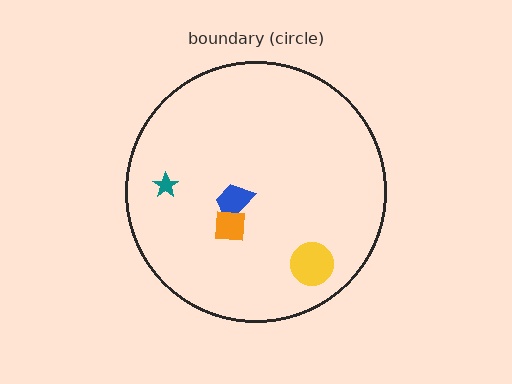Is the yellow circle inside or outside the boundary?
Inside.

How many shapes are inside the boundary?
4 inside, 0 outside.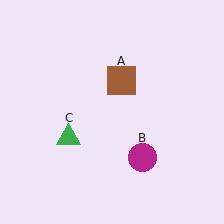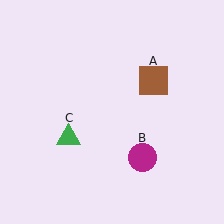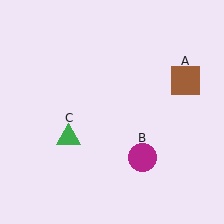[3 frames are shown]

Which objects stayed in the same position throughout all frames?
Magenta circle (object B) and green triangle (object C) remained stationary.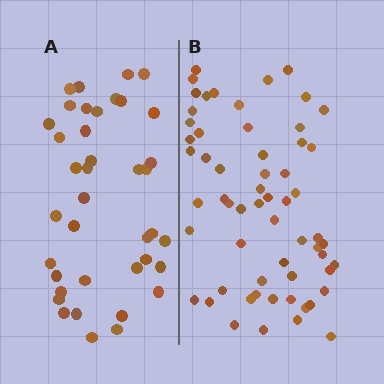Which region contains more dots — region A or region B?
Region B (the right region) has more dots.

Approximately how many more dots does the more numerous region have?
Region B has approximately 20 more dots than region A.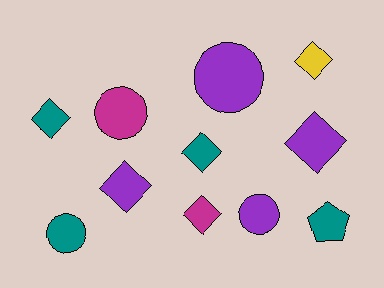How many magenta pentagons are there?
There are no magenta pentagons.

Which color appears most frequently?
Teal, with 4 objects.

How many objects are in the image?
There are 11 objects.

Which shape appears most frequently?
Diamond, with 6 objects.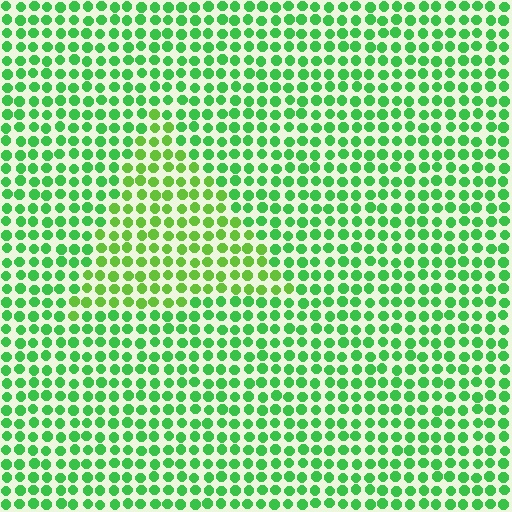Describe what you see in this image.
The image is filled with small green elements in a uniform arrangement. A triangle-shaped region is visible where the elements are tinted to a slightly different hue, forming a subtle color boundary.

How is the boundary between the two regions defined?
The boundary is defined purely by a slight shift in hue (about 26 degrees). Spacing, size, and orientation are identical on both sides.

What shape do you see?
I see a triangle.